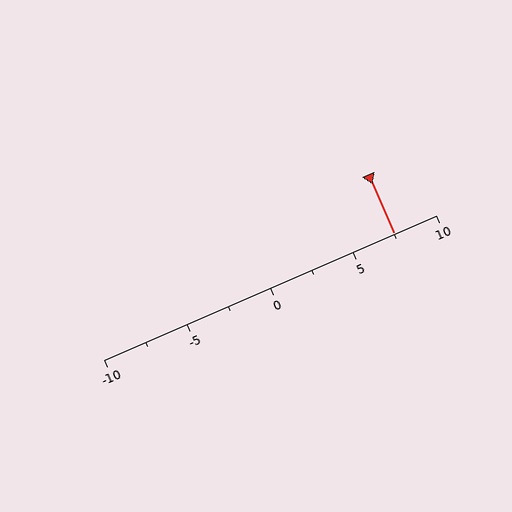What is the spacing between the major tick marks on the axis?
The major ticks are spaced 5 apart.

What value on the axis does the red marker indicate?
The marker indicates approximately 7.5.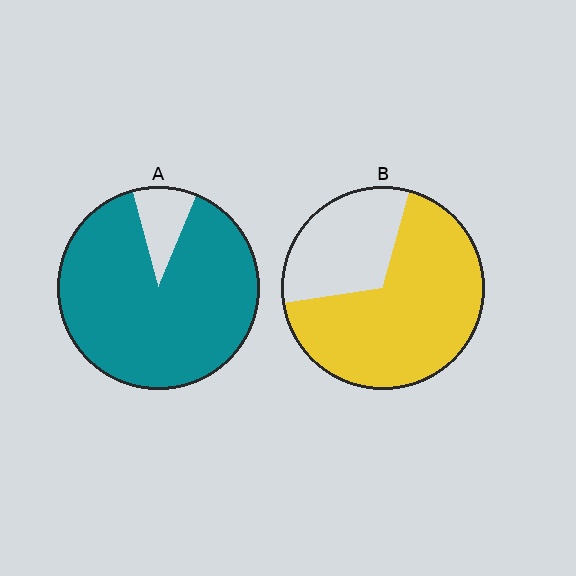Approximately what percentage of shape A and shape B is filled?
A is approximately 90% and B is approximately 70%.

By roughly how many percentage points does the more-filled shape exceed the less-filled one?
By roughly 20 percentage points (A over B).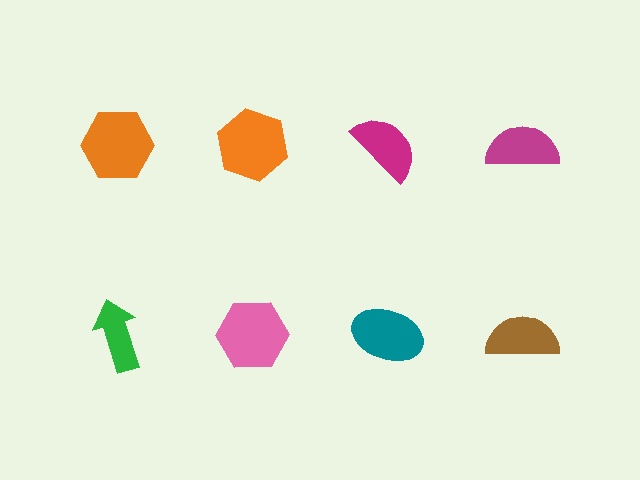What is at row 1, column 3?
A magenta semicircle.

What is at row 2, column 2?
A pink hexagon.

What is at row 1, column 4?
A magenta semicircle.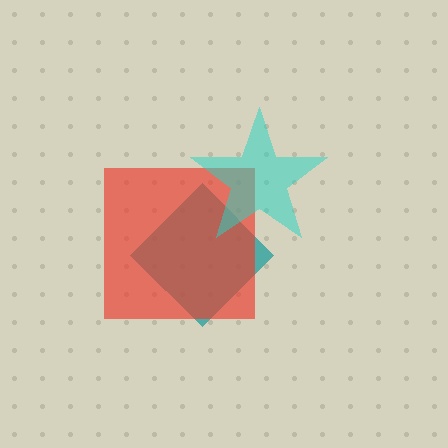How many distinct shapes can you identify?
There are 3 distinct shapes: a teal diamond, a red square, a cyan star.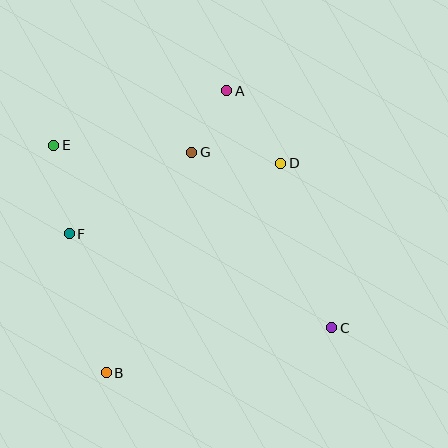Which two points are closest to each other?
Points A and G are closest to each other.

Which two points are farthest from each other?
Points C and E are farthest from each other.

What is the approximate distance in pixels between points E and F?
The distance between E and F is approximately 90 pixels.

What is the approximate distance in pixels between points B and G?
The distance between B and G is approximately 237 pixels.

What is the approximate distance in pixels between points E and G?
The distance between E and G is approximately 138 pixels.